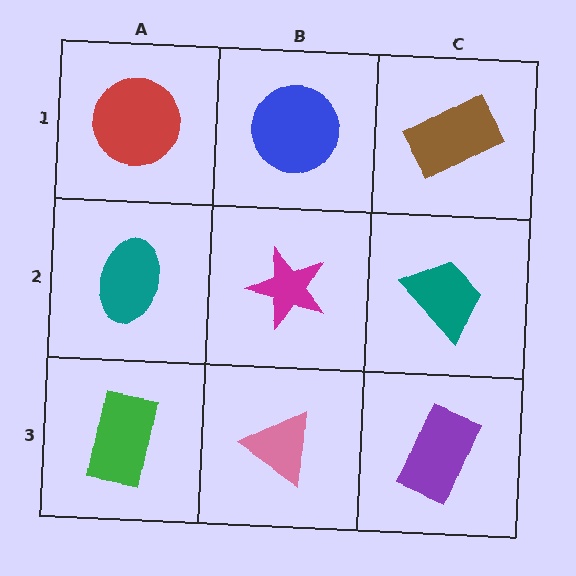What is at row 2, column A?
A teal ellipse.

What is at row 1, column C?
A brown rectangle.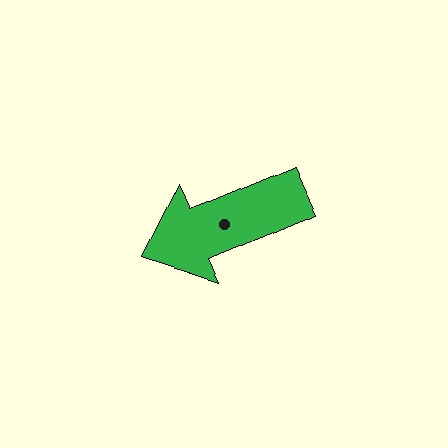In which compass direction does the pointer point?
Southwest.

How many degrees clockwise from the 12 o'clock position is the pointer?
Approximately 247 degrees.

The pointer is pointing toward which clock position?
Roughly 8 o'clock.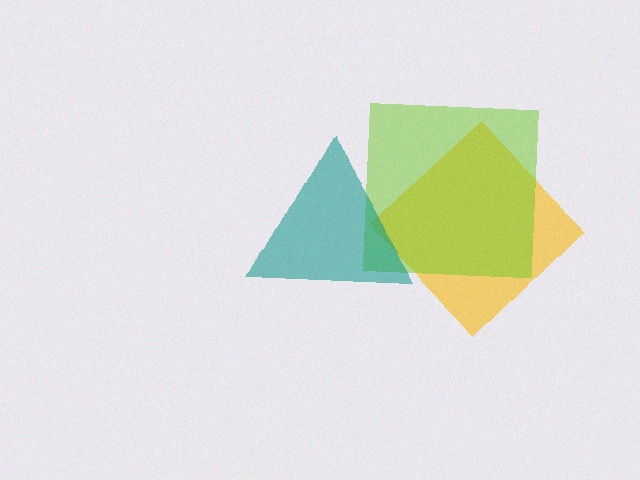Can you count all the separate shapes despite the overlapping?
Yes, there are 3 separate shapes.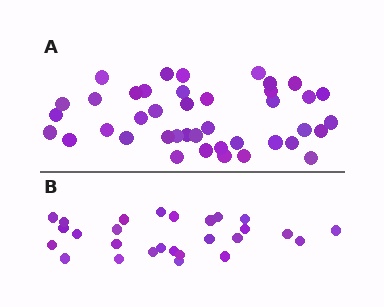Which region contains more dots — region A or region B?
Region A (the top region) has more dots.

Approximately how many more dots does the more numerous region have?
Region A has approximately 15 more dots than region B.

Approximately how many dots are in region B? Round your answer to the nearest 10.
About 30 dots. (The exact count is 27, which rounds to 30.)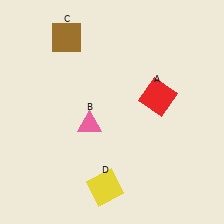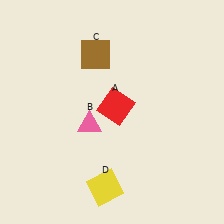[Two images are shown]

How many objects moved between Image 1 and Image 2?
2 objects moved between the two images.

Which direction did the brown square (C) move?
The brown square (C) moved right.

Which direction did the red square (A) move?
The red square (A) moved left.